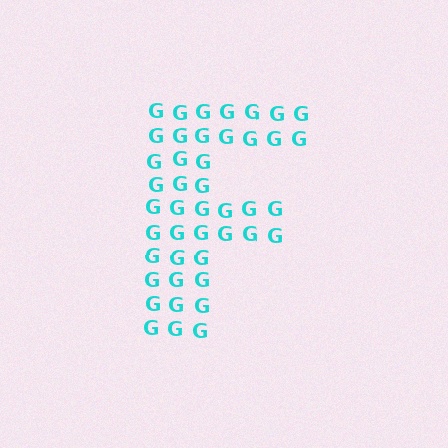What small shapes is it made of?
It is made of small letter G's.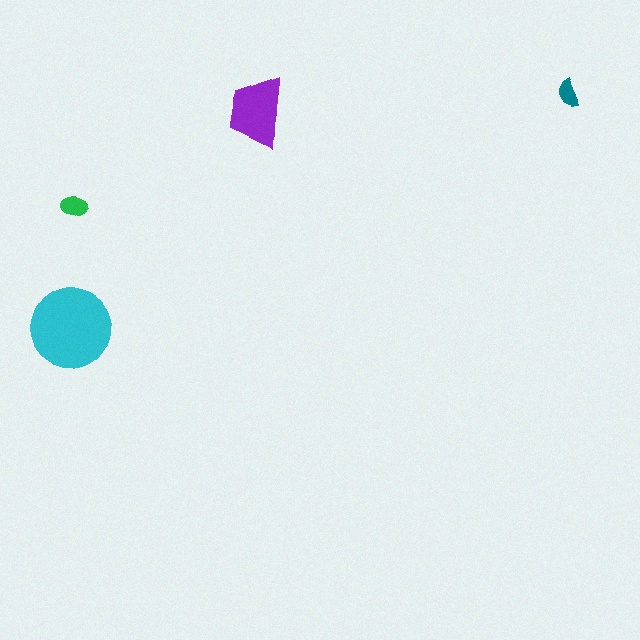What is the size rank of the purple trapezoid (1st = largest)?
2nd.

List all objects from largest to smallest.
The cyan circle, the purple trapezoid, the green ellipse, the teal semicircle.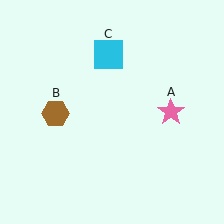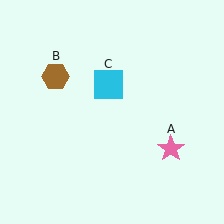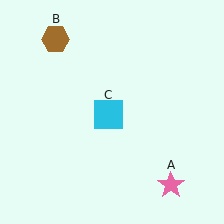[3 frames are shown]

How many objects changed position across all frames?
3 objects changed position: pink star (object A), brown hexagon (object B), cyan square (object C).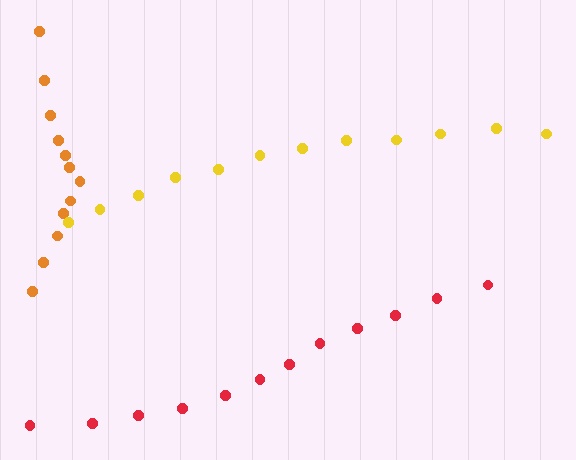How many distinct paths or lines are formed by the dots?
There are 3 distinct paths.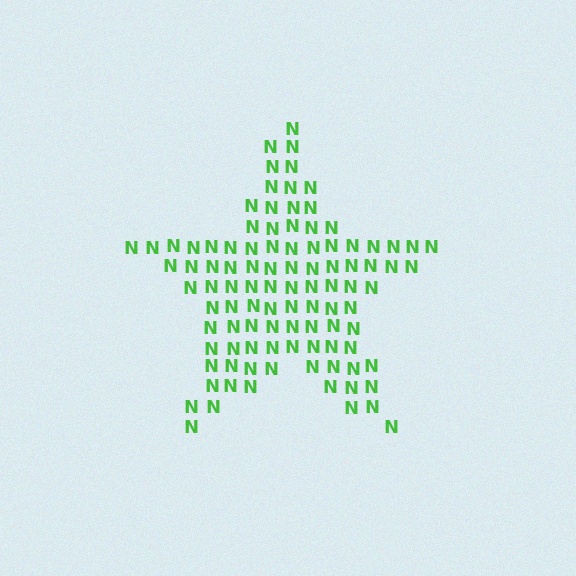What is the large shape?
The large shape is a star.